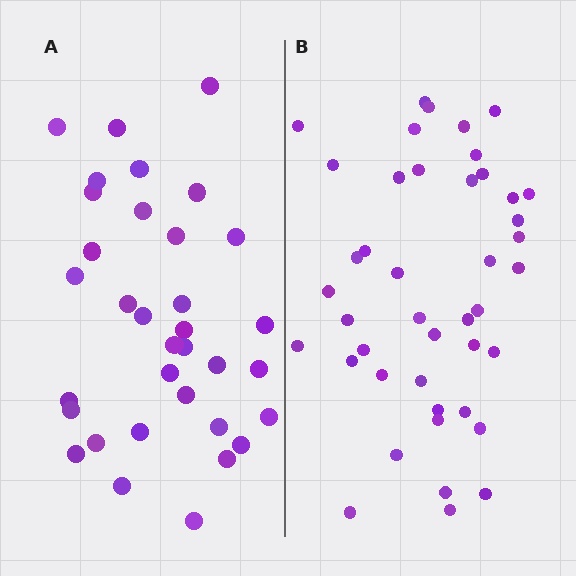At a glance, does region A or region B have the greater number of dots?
Region B (the right region) has more dots.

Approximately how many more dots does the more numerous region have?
Region B has roughly 8 or so more dots than region A.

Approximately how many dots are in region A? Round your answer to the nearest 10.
About 30 dots. (The exact count is 34, which rounds to 30.)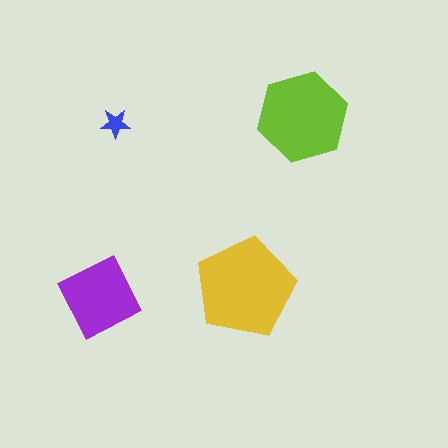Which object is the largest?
The yellow pentagon.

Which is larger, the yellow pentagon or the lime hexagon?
The yellow pentagon.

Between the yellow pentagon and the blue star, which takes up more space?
The yellow pentagon.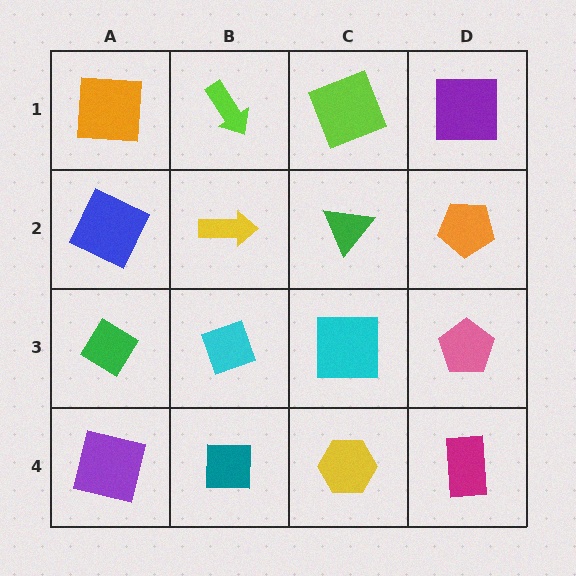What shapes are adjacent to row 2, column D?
A purple square (row 1, column D), a pink pentagon (row 3, column D), a green triangle (row 2, column C).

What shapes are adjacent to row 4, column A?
A green diamond (row 3, column A), a teal square (row 4, column B).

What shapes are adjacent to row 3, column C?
A green triangle (row 2, column C), a yellow hexagon (row 4, column C), a cyan diamond (row 3, column B), a pink pentagon (row 3, column D).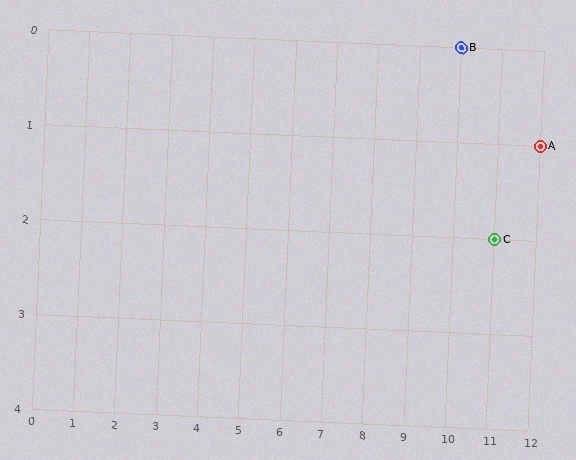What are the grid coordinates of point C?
Point C is at grid coordinates (11, 2).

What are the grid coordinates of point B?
Point B is at grid coordinates (10, 0).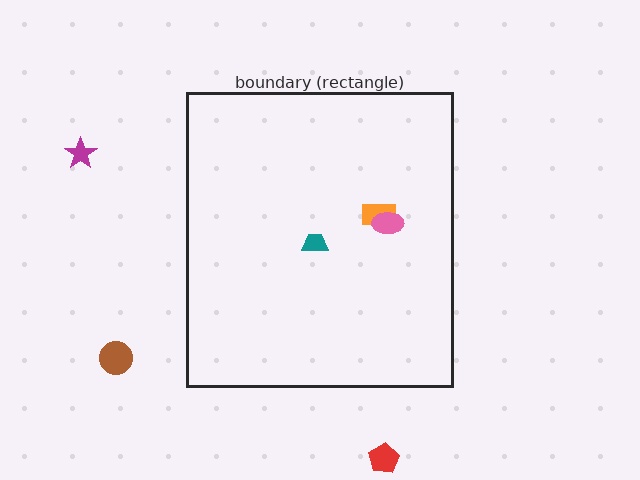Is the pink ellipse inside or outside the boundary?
Inside.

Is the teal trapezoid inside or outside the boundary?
Inside.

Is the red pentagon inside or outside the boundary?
Outside.